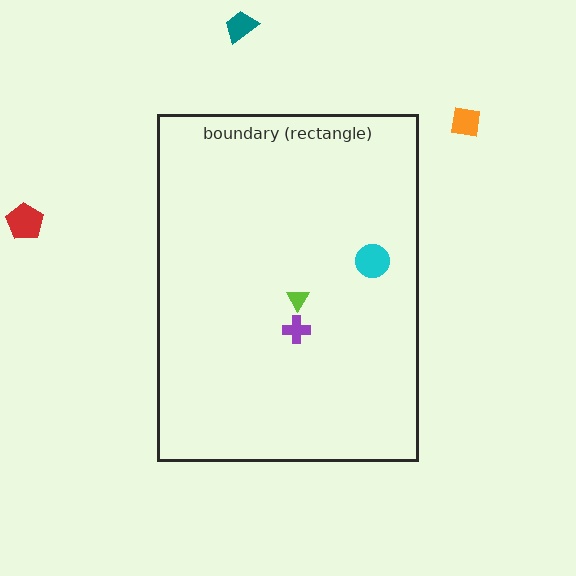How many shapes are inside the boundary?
3 inside, 3 outside.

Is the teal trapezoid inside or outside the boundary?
Outside.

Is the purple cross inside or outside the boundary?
Inside.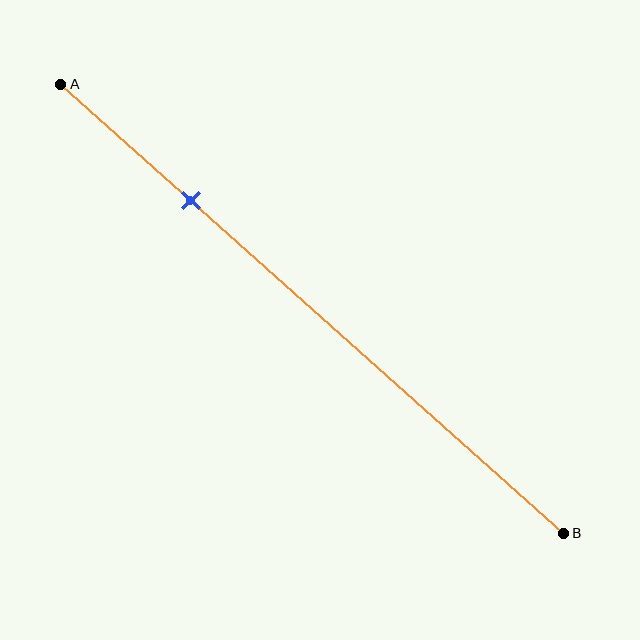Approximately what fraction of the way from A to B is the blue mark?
The blue mark is approximately 25% of the way from A to B.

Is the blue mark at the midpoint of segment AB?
No, the mark is at about 25% from A, not at the 50% midpoint.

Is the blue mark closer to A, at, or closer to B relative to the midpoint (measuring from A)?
The blue mark is closer to point A than the midpoint of segment AB.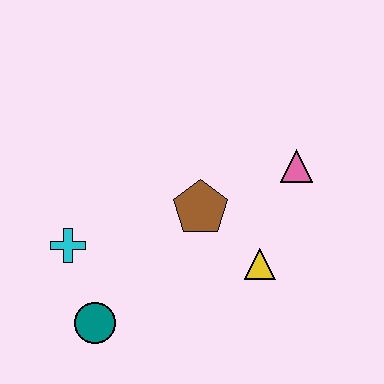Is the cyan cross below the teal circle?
No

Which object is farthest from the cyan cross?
The pink triangle is farthest from the cyan cross.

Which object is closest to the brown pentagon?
The yellow triangle is closest to the brown pentagon.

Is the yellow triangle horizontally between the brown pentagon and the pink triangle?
Yes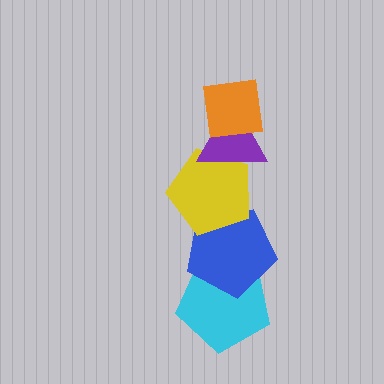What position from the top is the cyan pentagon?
The cyan pentagon is 5th from the top.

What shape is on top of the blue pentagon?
The yellow pentagon is on top of the blue pentagon.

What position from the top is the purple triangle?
The purple triangle is 2nd from the top.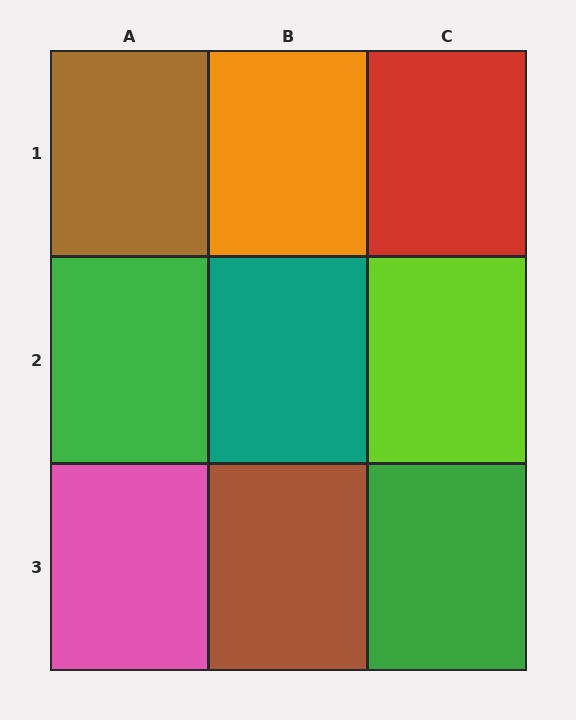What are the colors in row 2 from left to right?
Green, teal, lime.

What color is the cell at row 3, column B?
Brown.